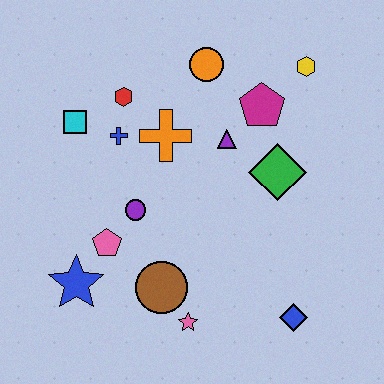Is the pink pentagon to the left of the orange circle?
Yes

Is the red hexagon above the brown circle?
Yes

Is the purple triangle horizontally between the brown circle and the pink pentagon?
No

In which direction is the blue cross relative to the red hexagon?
The blue cross is below the red hexagon.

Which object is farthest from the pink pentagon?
The yellow hexagon is farthest from the pink pentagon.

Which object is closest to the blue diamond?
The pink star is closest to the blue diamond.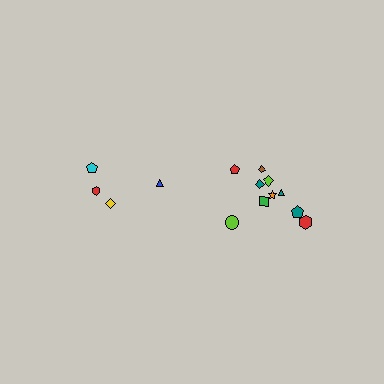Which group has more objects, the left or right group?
The right group.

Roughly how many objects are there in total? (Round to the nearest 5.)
Roughly 15 objects in total.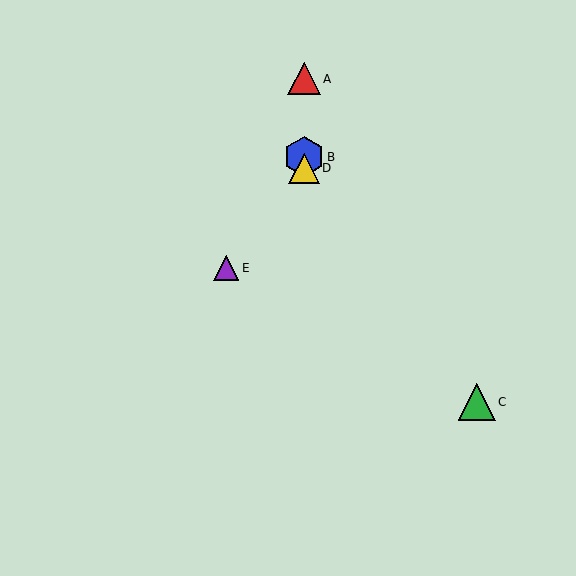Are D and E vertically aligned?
No, D is at x≈304 and E is at x≈226.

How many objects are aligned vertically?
3 objects (A, B, D) are aligned vertically.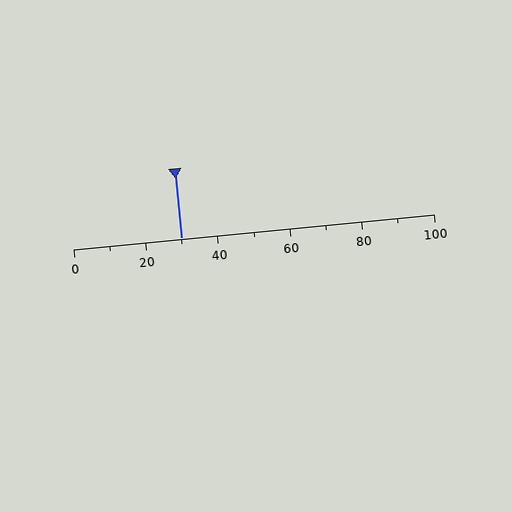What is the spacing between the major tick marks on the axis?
The major ticks are spaced 20 apart.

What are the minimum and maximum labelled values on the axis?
The axis runs from 0 to 100.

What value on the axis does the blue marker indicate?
The marker indicates approximately 30.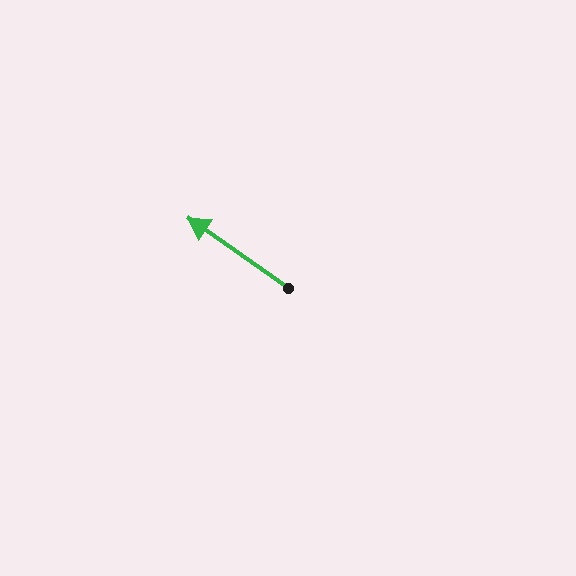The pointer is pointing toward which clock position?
Roughly 10 o'clock.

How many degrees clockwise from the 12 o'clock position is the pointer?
Approximately 305 degrees.